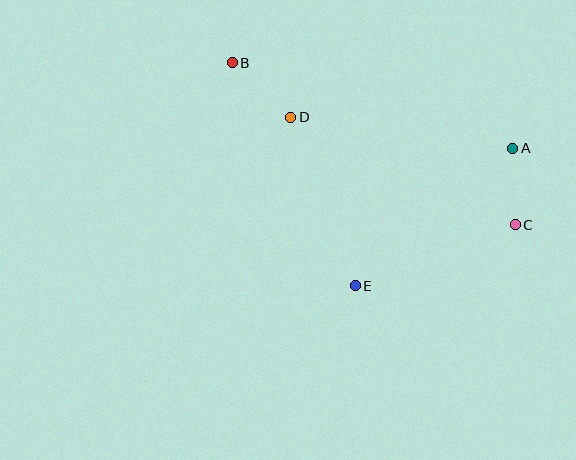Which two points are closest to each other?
Points A and C are closest to each other.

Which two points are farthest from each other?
Points B and C are farthest from each other.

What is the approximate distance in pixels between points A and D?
The distance between A and D is approximately 224 pixels.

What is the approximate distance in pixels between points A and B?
The distance between A and B is approximately 293 pixels.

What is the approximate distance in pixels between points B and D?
The distance between B and D is approximately 80 pixels.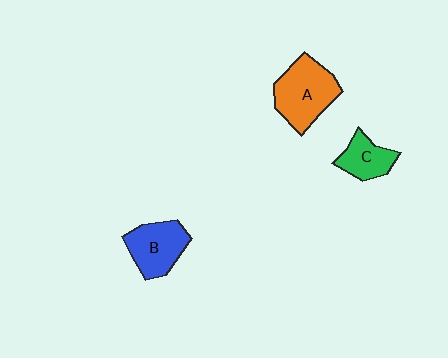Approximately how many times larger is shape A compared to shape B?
Approximately 1.3 times.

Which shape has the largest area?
Shape A (orange).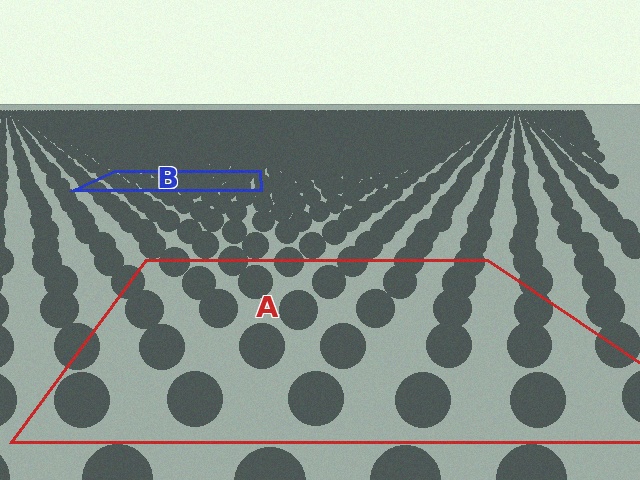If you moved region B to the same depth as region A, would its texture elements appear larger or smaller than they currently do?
They would appear larger. At a closer depth, the same texture elements are projected at a bigger on-screen size.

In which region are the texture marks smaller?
The texture marks are smaller in region B, because it is farther away.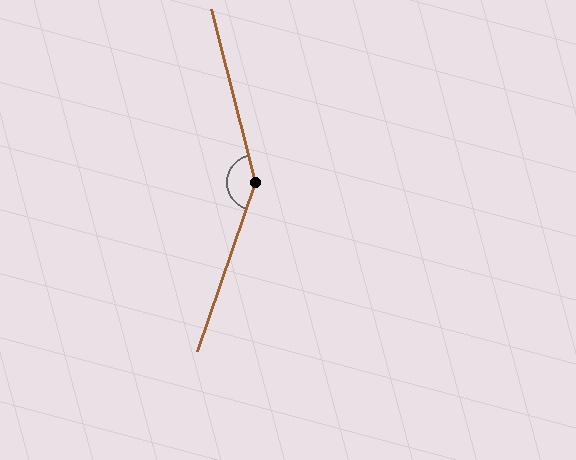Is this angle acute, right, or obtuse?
It is obtuse.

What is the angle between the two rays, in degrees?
Approximately 147 degrees.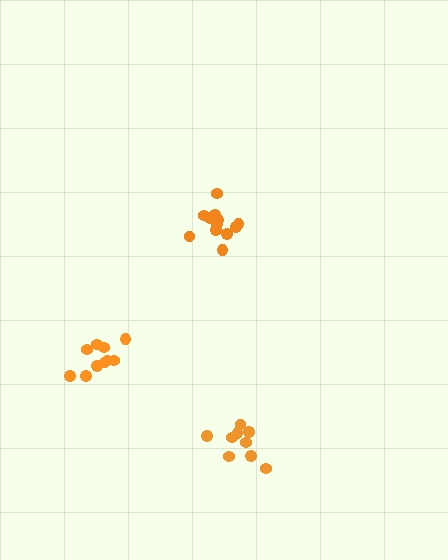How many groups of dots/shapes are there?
There are 3 groups.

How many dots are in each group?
Group 1: 10 dots, Group 2: 12 dots, Group 3: 9 dots (31 total).